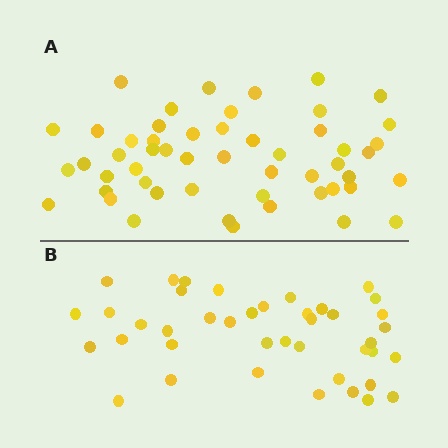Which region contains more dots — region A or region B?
Region A (the top region) has more dots.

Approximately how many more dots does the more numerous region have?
Region A has roughly 12 or so more dots than region B.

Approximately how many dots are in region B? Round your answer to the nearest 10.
About 40 dots. (The exact count is 41, which rounds to 40.)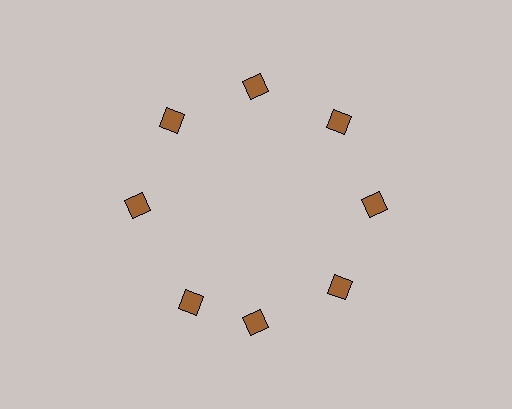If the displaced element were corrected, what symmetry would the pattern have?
It would have 8-fold rotational symmetry — the pattern would map onto itself every 45 degrees.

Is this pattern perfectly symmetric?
No. The 8 brown diamonds are arranged in a ring, but one element near the 8 o'clock position is rotated out of alignment along the ring, breaking the 8-fold rotational symmetry.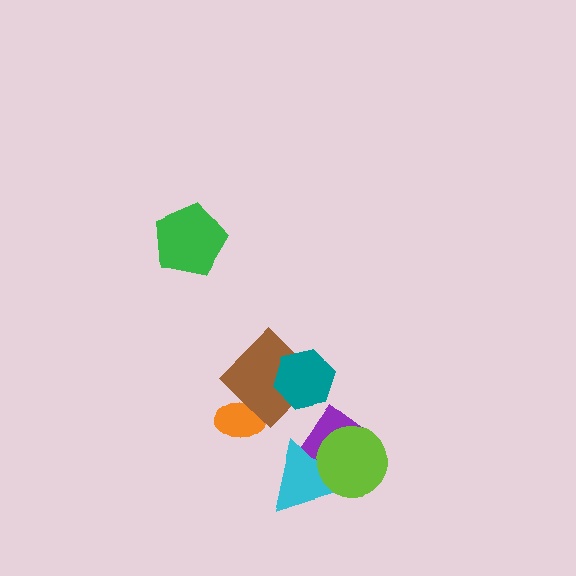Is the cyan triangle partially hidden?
Yes, it is partially covered by another shape.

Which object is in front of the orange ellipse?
The brown diamond is in front of the orange ellipse.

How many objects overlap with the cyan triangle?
2 objects overlap with the cyan triangle.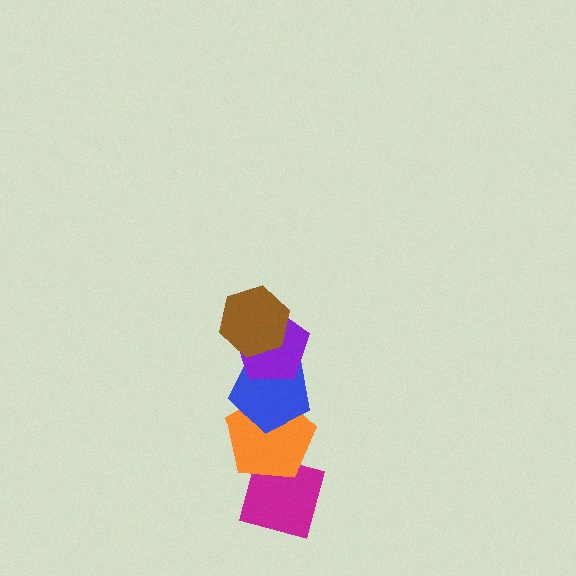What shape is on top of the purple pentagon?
The brown hexagon is on top of the purple pentagon.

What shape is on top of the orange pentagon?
The blue pentagon is on top of the orange pentagon.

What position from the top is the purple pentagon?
The purple pentagon is 2nd from the top.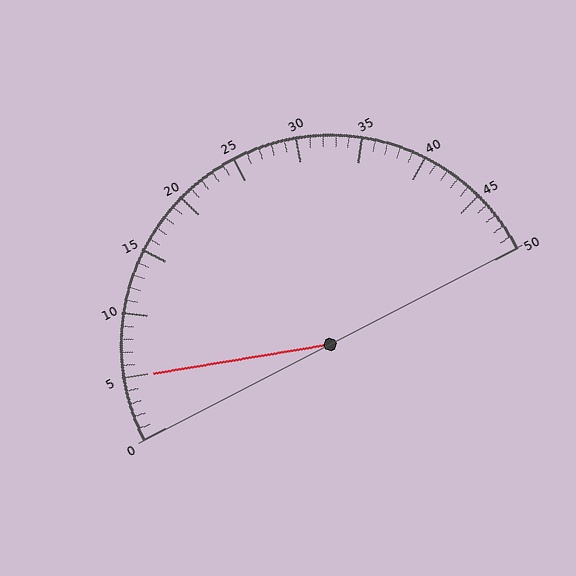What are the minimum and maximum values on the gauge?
The gauge ranges from 0 to 50.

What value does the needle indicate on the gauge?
The needle indicates approximately 5.